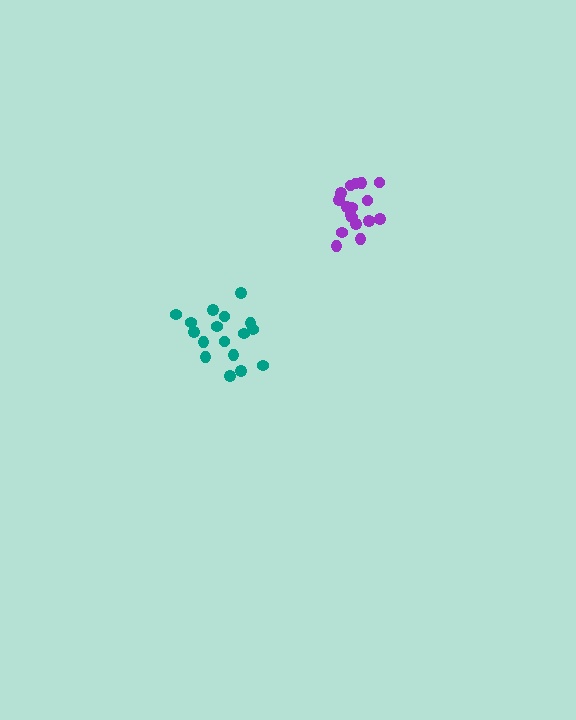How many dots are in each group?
Group 1: 18 dots, Group 2: 17 dots (35 total).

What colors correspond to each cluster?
The clusters are colored: purple, teal.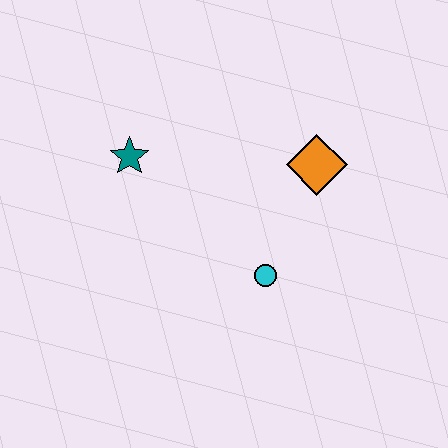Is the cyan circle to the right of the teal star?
Yes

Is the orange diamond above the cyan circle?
Yes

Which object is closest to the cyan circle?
The orange diamond is closest to the cyan circle.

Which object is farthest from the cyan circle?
The teal star is farthest from the cyan circle.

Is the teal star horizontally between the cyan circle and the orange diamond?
No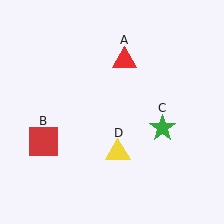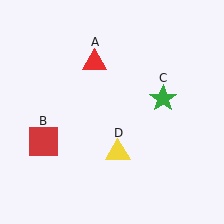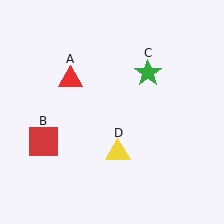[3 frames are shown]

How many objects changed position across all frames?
2 objects changed position: red triangle (object A), green star (object C).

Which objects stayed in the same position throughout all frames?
Red square (object B) and yellow triangle (object D) remained stationary.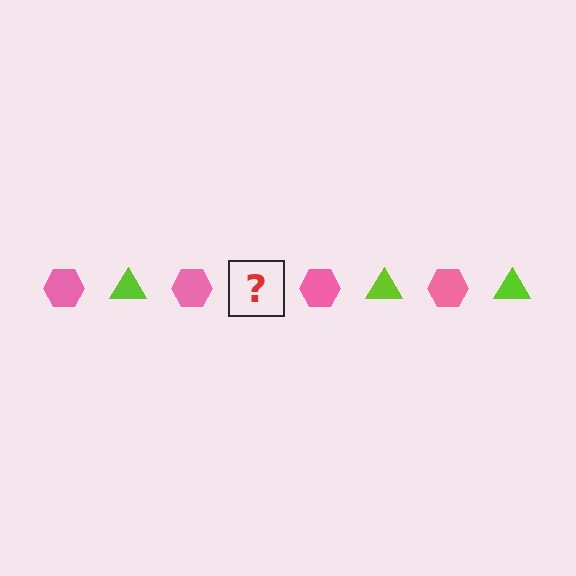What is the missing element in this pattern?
The missing element is a lime triangle.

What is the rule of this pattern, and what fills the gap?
The rule is that the pattern alternates between pink hexagon and lime triangle. The gap should be filled with a lime triangle.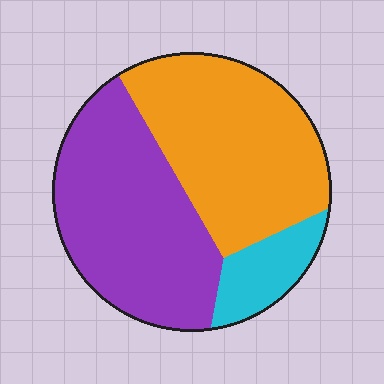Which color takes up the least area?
Cyan, at roughly 10%.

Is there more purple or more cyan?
Purple.